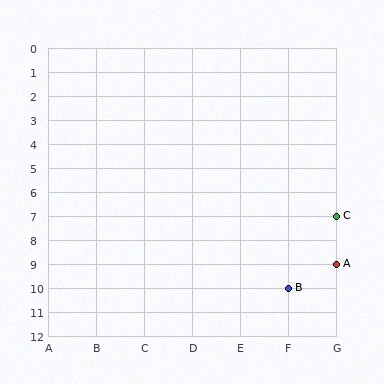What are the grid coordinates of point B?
Point B is at grid coordinates (F, 10).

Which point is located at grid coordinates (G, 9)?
Point A is at (G, 9).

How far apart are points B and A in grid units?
Points B and A are 1 column and 1 row apart (about 1.4 grid units diagonally).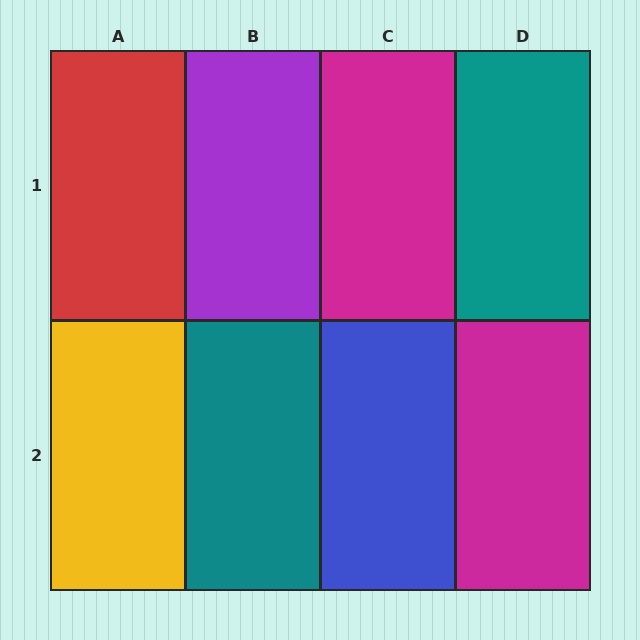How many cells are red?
1 cell is red.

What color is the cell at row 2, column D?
Magenta.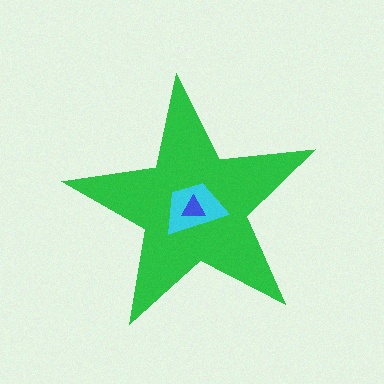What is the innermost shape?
The blue triangle.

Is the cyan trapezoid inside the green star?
Yes.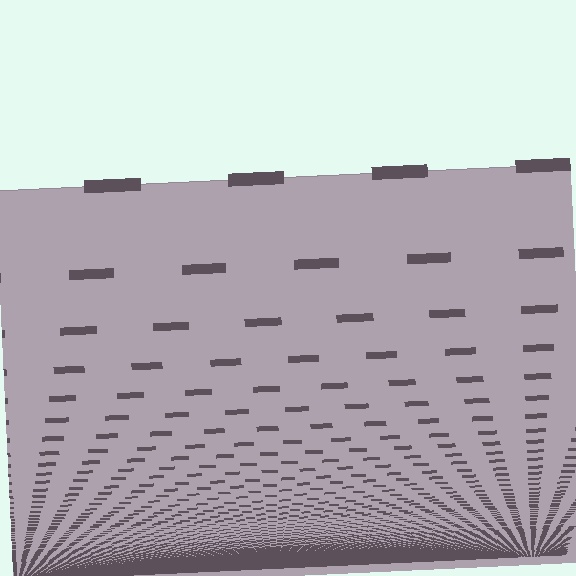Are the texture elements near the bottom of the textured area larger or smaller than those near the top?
Smaller. The gradient is inverted — elements near the bottom are smaller and denser.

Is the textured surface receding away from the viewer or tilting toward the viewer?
The surface appears to tilt toward the viewer. Texture elements get larger and sparser toward the top.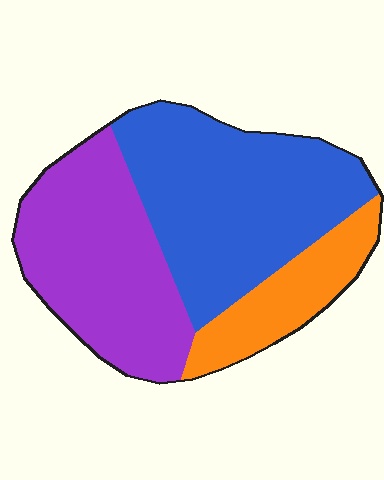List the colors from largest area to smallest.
From largest to smallest: blue, purple, orange.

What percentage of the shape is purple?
Purple takes up between a quarter and a half of the shape.